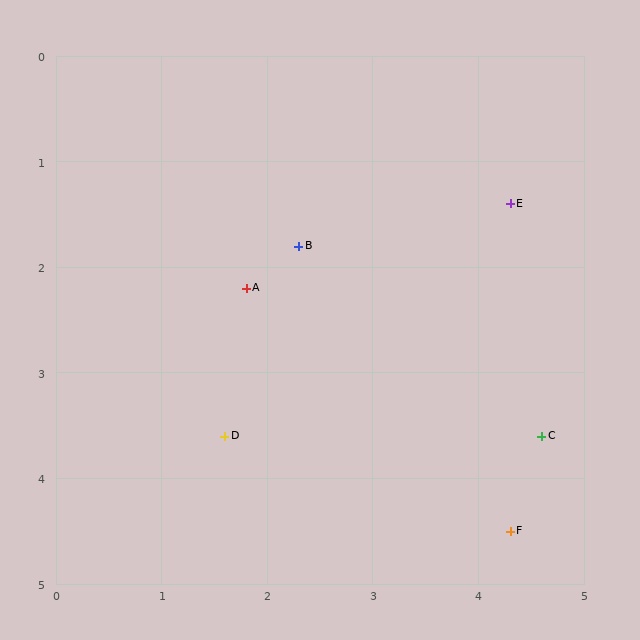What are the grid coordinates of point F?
Point F is at approximately (4.3, 4.5).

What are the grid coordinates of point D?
Point D is at approximately (1.6, 3.6).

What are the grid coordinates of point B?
Point B is at approximately (2.3, 1.8).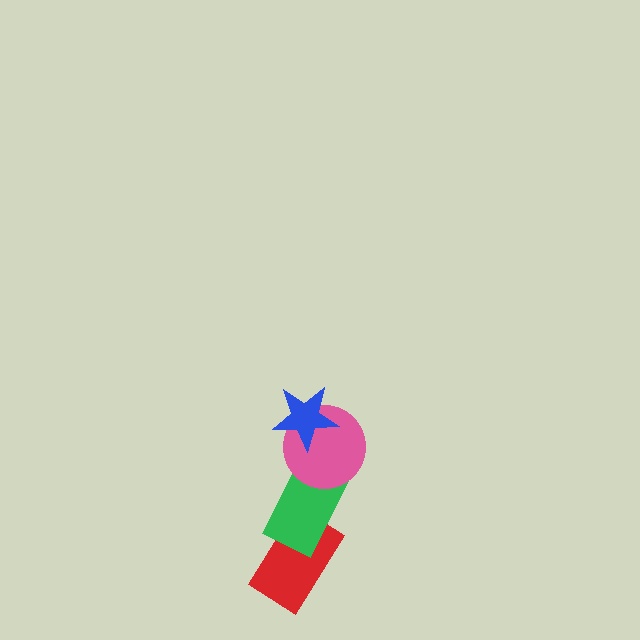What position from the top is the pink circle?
The pink circle is 2nd from the top.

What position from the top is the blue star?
The blue star is 1st from the top.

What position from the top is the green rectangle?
The green rectangle is 3rd from the top.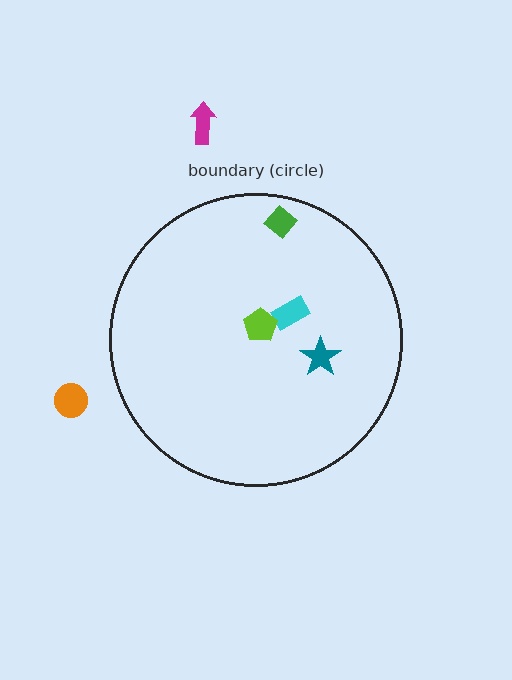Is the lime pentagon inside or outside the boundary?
Inside.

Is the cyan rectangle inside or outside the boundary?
Inside.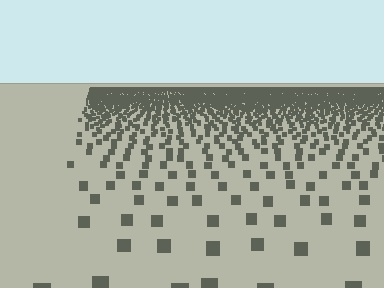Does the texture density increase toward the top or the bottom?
Density increases toward the top.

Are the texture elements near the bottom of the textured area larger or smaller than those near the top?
Larger. Near the bottom, elements are closer to the viewer and appear at a bigger on-screen size.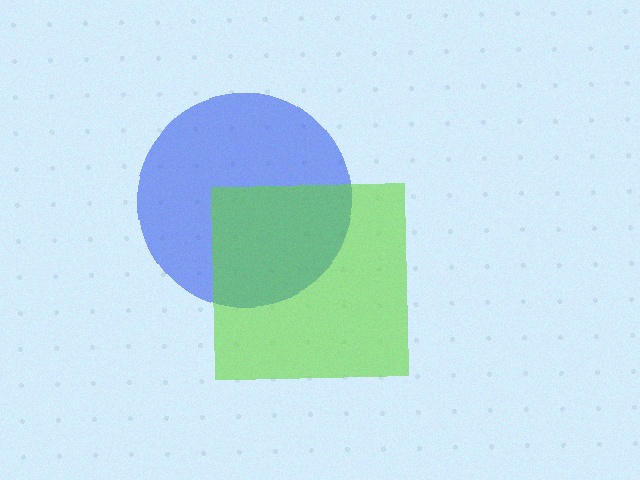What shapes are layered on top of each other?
The layered shapes are: a blue circle, a lime square.